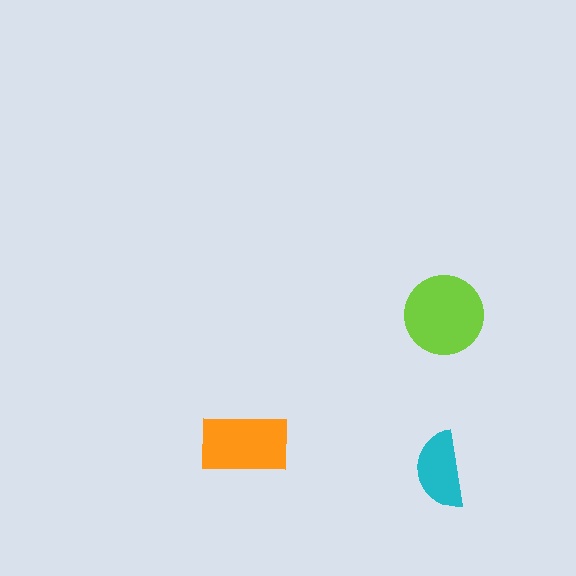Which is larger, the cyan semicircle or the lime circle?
The lime circle.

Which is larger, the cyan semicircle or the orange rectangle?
The orange rectangle.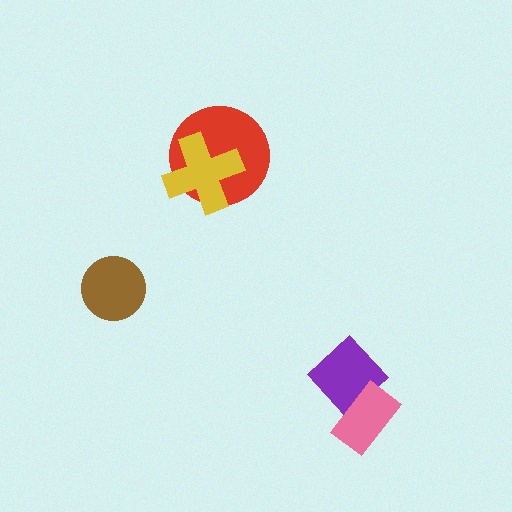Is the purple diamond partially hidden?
Yes, it is partially covered by another shape.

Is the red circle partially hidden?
Yes, it is partially covered by another shape.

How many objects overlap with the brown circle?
0 objects overlap with the brown circle.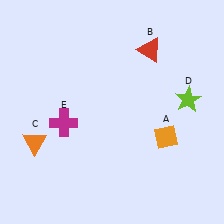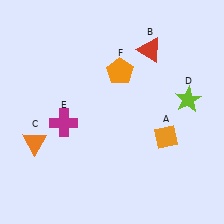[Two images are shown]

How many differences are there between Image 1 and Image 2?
There is 1 difference between the two images.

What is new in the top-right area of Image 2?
An orange pentagon (F) was added in the top-right area of Image 2.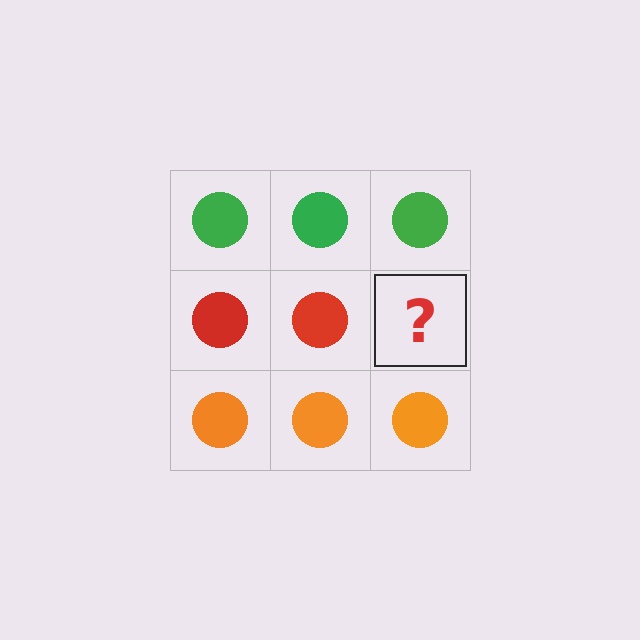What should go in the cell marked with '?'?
The missing cell should contain a red circle.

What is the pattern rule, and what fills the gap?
The rule is that each row has a consistent color. The gap should be filled with a red circle.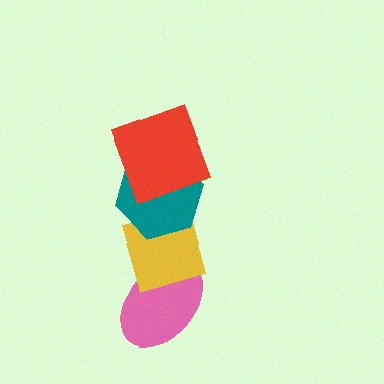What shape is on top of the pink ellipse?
The yellow diamond is on top of the pink ellipse.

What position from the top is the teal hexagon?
The teal hexagon is 2nd from the top.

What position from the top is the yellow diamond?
The yellow diamond is 3rd from the top.